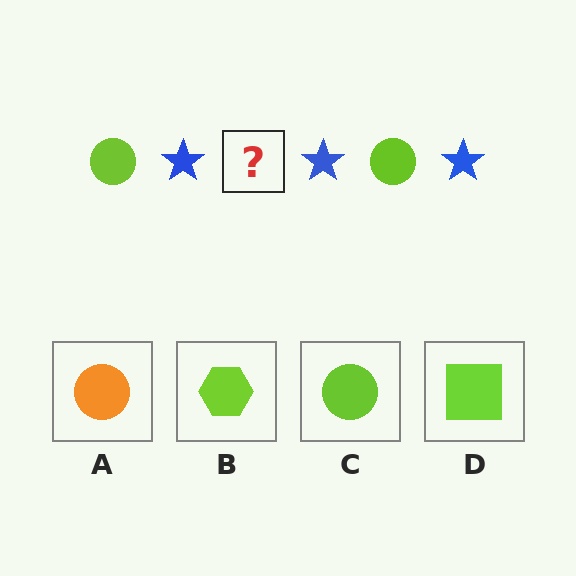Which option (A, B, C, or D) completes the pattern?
C.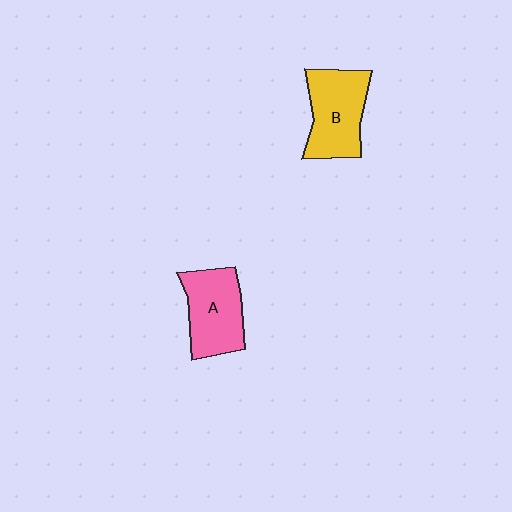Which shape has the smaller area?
Shape A (pink).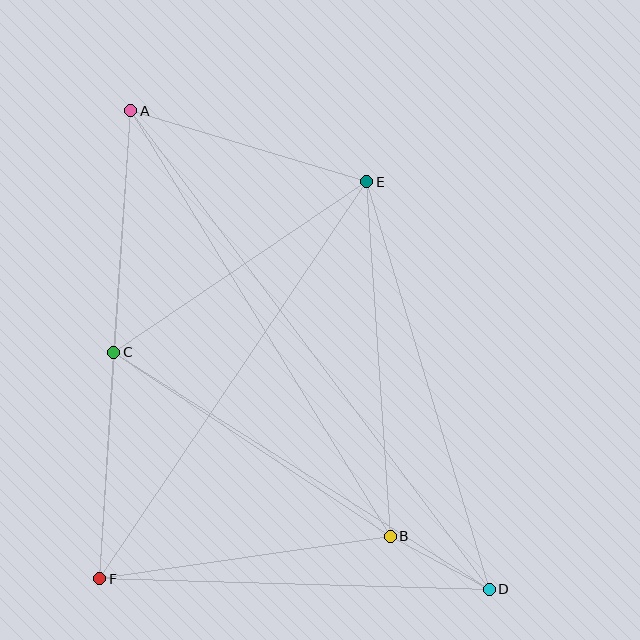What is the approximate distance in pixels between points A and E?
The distance between A and E is approximately 247 pixels.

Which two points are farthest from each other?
Points A and D are farthest from each other.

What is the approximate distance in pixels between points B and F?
The distance between B and F is approximately 294 pixels.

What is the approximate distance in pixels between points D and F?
The distance between D and F is approximately 390 pixels.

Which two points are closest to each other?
Points B and D are closest to each other.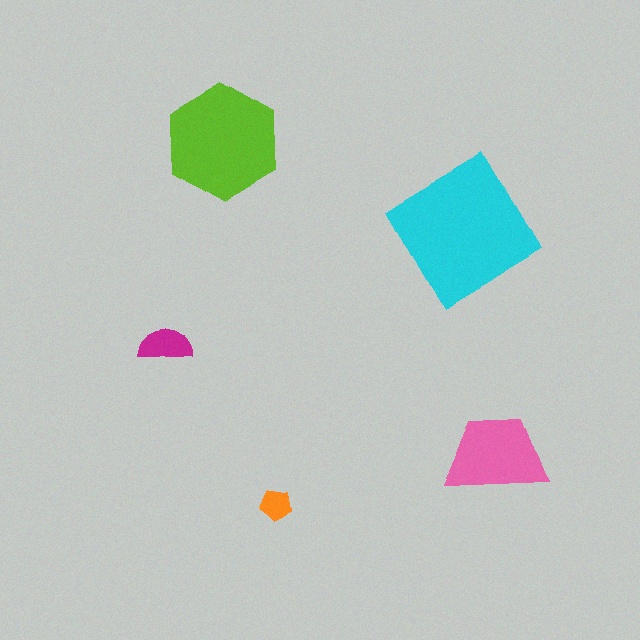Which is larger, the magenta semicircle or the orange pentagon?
The magenta semicircle.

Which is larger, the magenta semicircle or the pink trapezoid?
The pink trapezoid.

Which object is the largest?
The cyan diamond.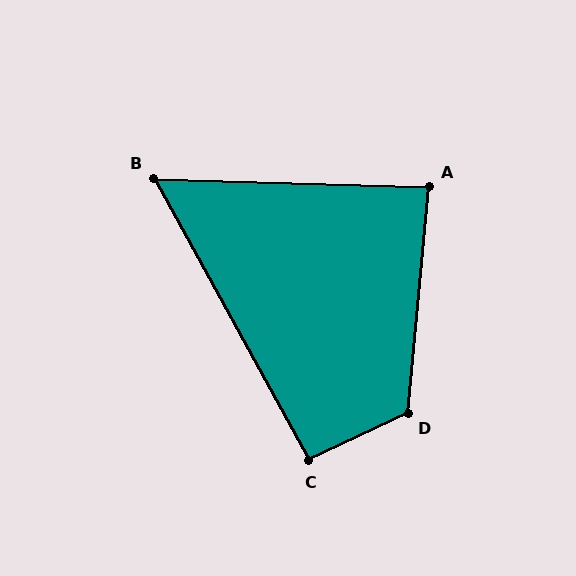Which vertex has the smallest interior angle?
B, at approximately 59 degrees.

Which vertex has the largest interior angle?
D, at approximately 121 degrees.